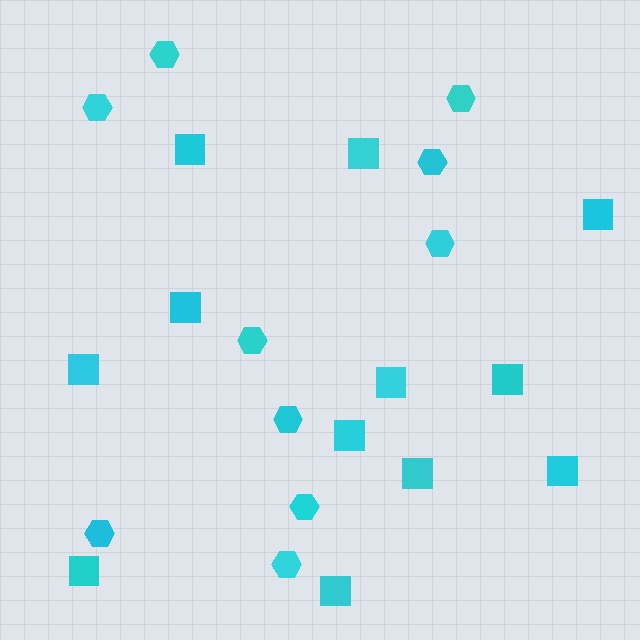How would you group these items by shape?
There are 2 groups: one group of hexagons (10) and one group of squares (12).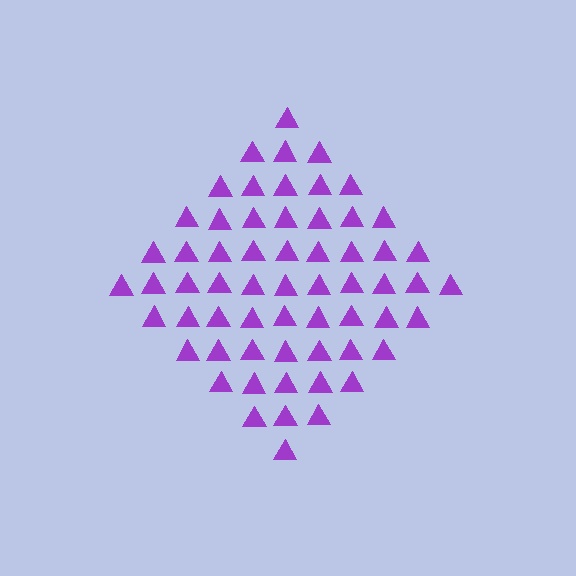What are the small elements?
The small elements are triangles.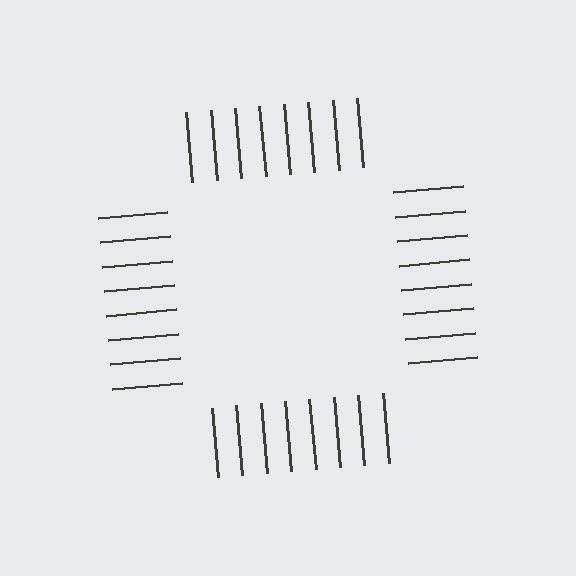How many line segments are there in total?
32 — 8 along each of the 4 edges.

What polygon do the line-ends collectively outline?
An illusory square — the line segments terminate on its edges but no continuous stroke is drawn.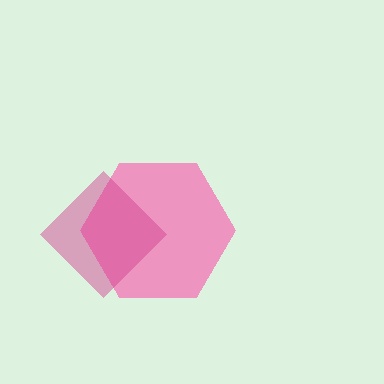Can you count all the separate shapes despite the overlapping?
Yes, there are 2 separate shapes.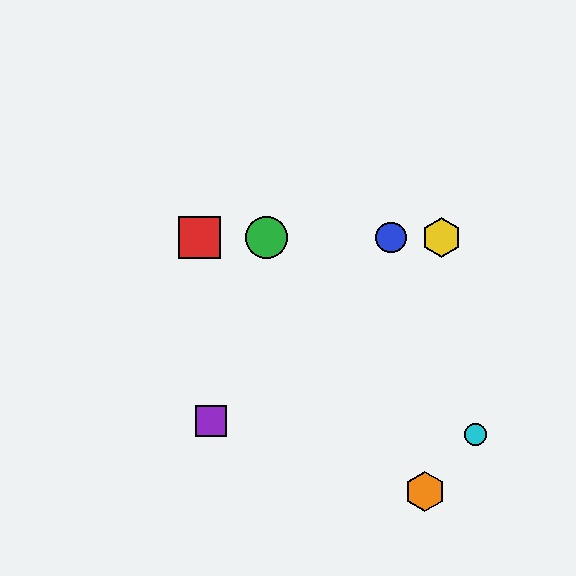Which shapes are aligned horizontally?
The red square, the blue circle, the green circle, the yellow hexagon are aligned horizontally.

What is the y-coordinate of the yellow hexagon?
The yellow hexagon is at y≈237.